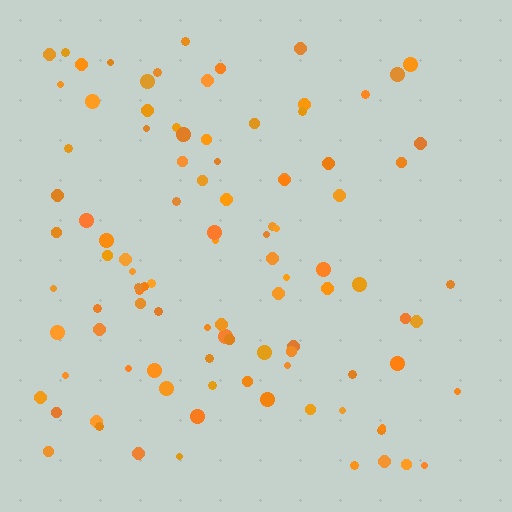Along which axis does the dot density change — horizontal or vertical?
Horizontal.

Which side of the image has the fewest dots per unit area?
The right.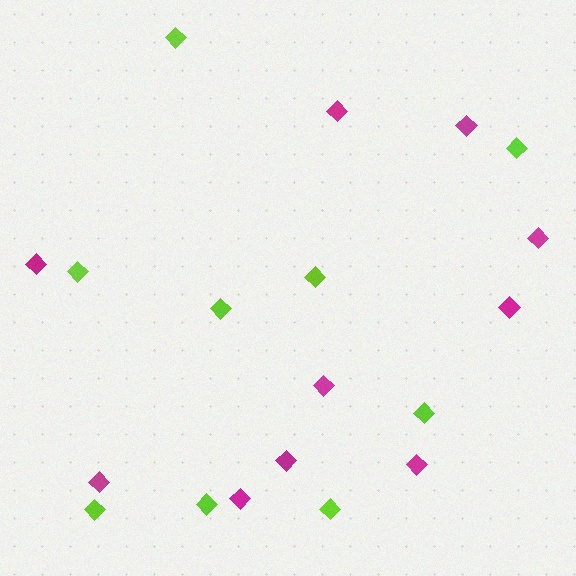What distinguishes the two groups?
There are 2 groups: one group of magenta diamonds (10) and one group of lime diamonds (9).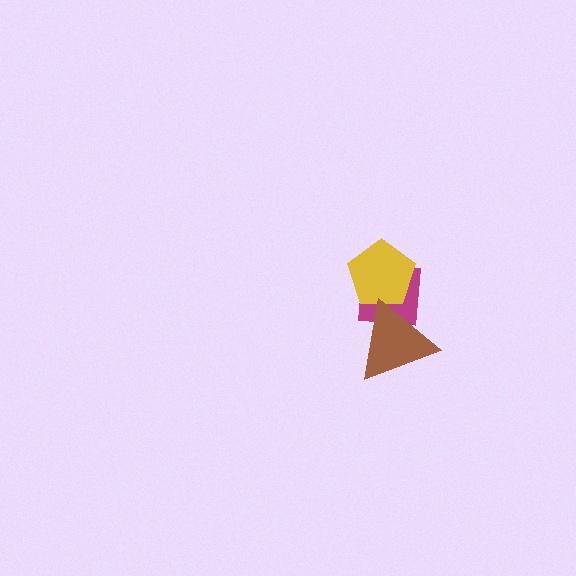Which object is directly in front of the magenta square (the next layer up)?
The yellow pentagon is directly in front of the magenta square.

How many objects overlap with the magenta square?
2 objects overlap with the magenta square.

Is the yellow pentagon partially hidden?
Yes, it is partially covered by another shape.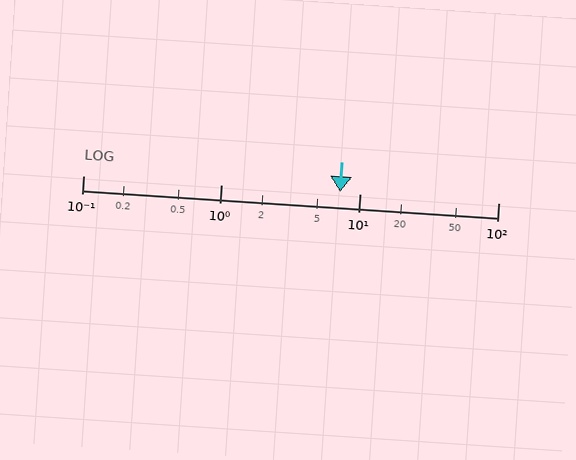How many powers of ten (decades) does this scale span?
The scale spans 3 decades, from 0.1 to 100.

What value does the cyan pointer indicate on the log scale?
The pointer indicates approximately 7.2.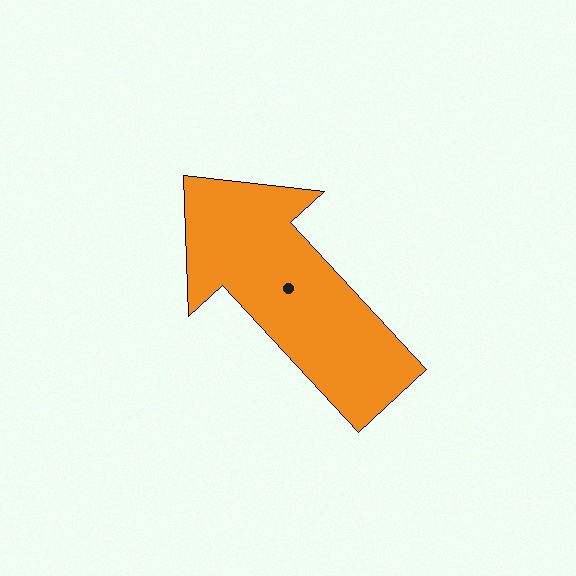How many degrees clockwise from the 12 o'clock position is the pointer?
Approximately 317 degrees.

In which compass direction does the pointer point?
Northwest.